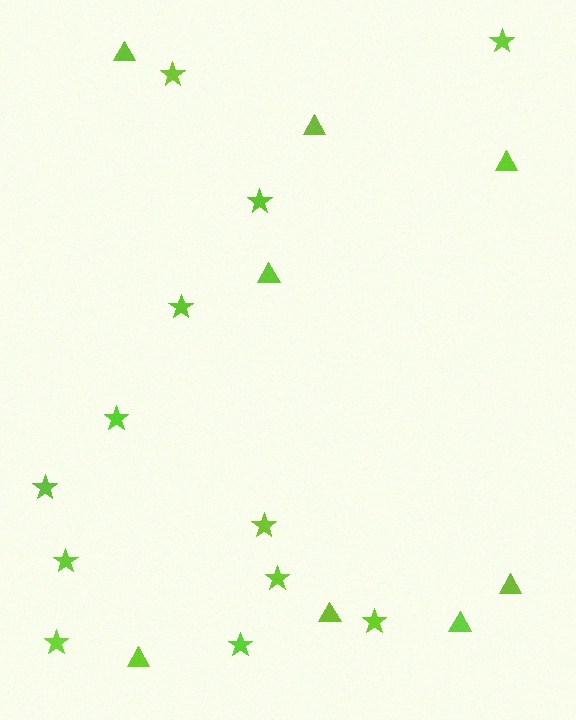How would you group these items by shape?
There are 2 groups: one group of stars (12) and one group of triangles (8).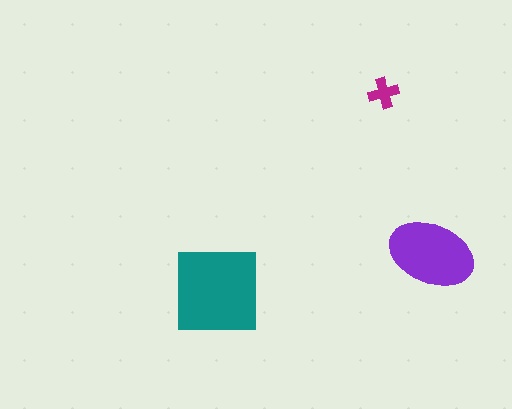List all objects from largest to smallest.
The teal square, the purple ellipse, the magenta cross.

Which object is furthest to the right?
The purple ellipse is rightmost.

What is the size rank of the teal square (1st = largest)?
1st.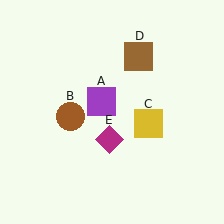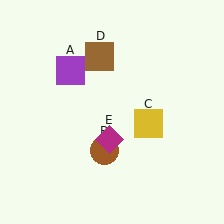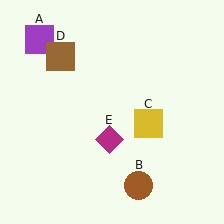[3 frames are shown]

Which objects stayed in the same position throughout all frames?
Yellow square (object C) and magenta diamond (object E) remained stationary.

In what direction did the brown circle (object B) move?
The brown circle (object B) moved down and to the right.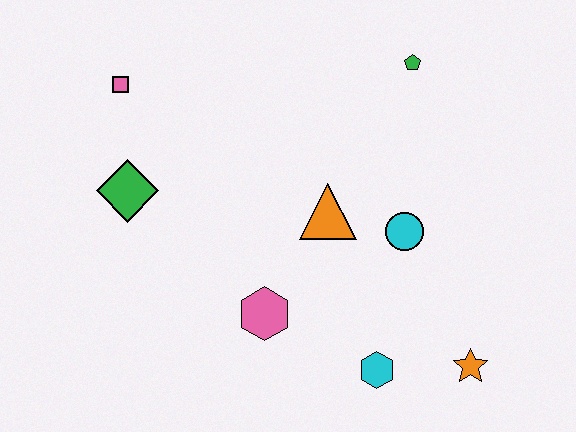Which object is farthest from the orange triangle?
The pink square is farthest from the orange triangle.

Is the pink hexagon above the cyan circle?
No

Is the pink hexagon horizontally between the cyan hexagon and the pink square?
Yes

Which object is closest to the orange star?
The cyan hexagon is closest to the orange star.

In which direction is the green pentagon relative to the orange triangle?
The green pentagon is above the orange triangle.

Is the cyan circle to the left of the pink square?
No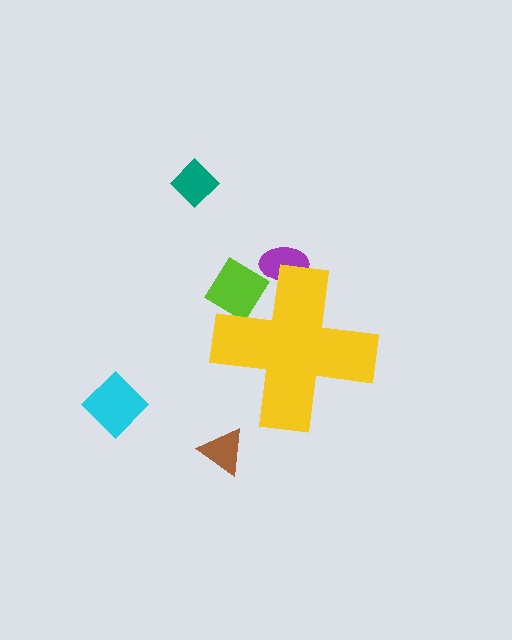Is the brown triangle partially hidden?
No, the brown triangle is fully visible.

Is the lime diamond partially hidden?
Yes, the lime diamond is partially hidden behind the yellow cross.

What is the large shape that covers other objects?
A yellow cross.